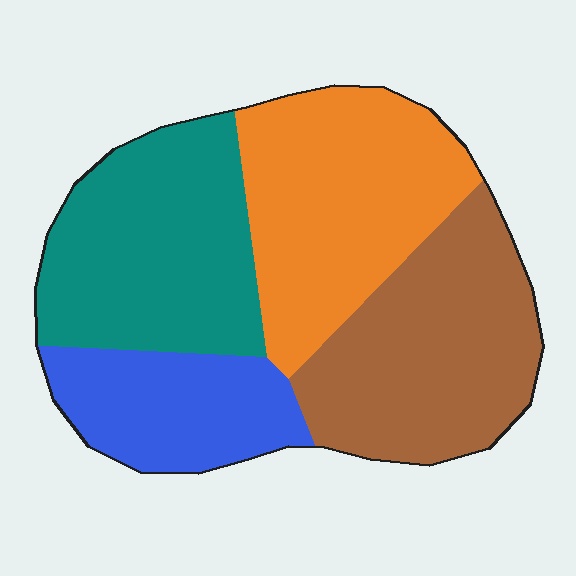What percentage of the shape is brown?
Brown takes up about one quarter (1/4) of the shape.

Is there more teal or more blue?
Teal.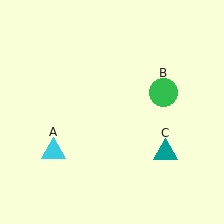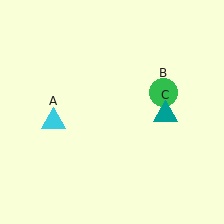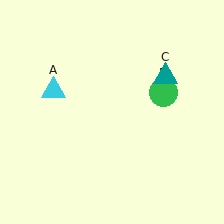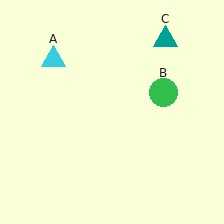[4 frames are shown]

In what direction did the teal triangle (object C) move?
The teal triangle (object C) moved up.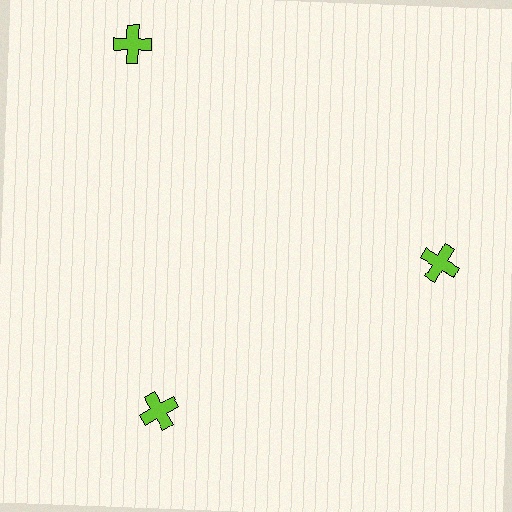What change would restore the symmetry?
The symmetry would be restored by moving it inward, back onto the ring so that all 3 crosses sit at equal angles and equal distance from the center.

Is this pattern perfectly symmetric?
No. The 3 lime crosses are arranged in a ring, but one element near the 11 o'clock position is pushed outward from the center, breaking the 3-fold rotational symmetry.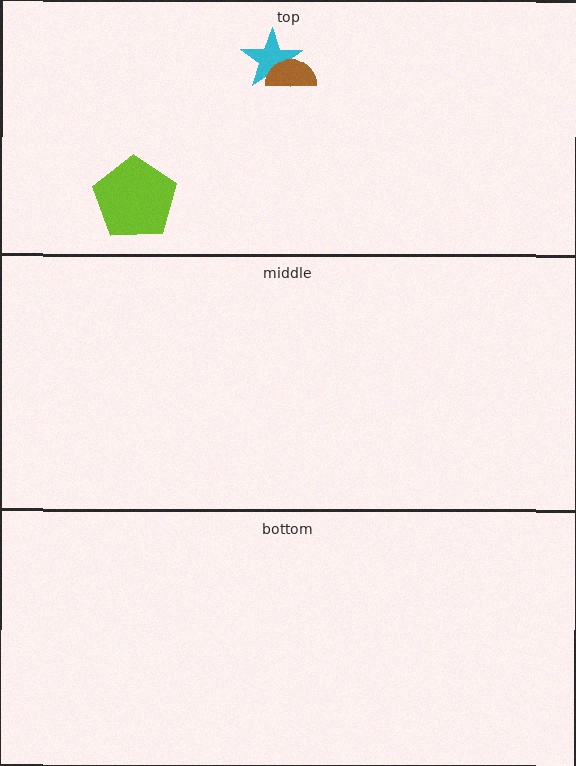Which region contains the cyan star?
The top region.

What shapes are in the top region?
The cyan star, the brown semicircle, the lime pentagon.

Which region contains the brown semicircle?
The top region.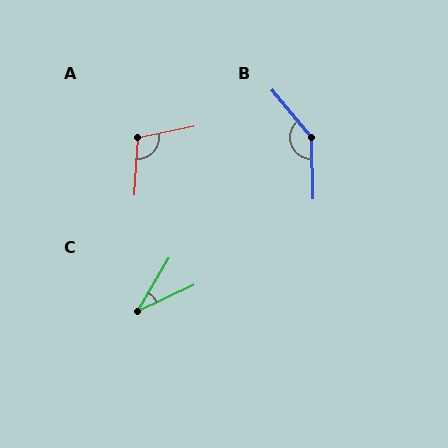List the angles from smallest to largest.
C (35°), A (105°), B (141°).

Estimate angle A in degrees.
Approximately 105 degrees.